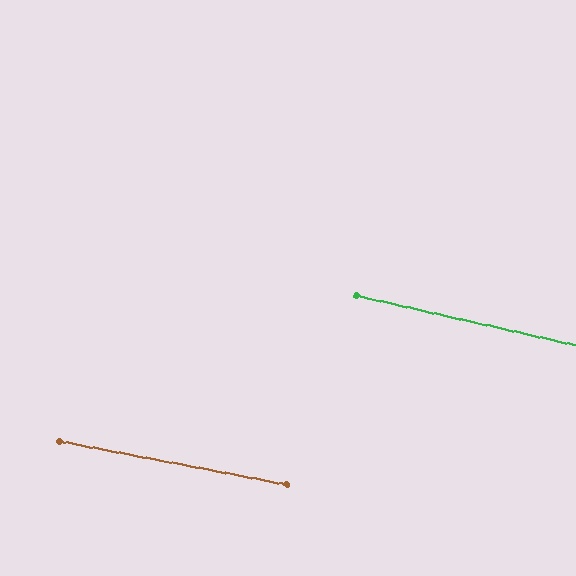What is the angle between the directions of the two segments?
Approximately 2 degrees.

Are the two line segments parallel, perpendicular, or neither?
Parallel — their directions differ by only 1.8°.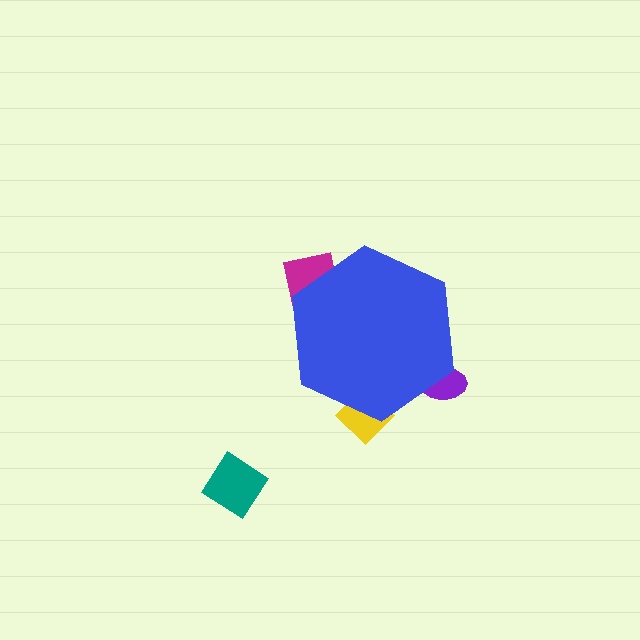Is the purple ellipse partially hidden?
Yes, the purple ellipse is partially hidden behind the blue hexagon.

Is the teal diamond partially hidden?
No, the teal diamond is fully visible.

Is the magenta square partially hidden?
Yes, the magenta square is partially hidden behind the blue hexagon.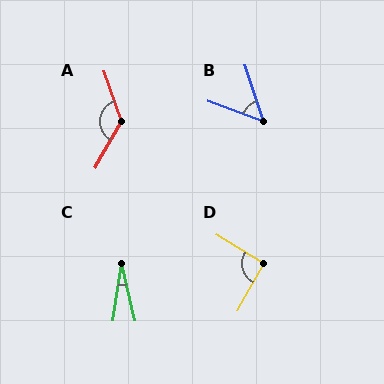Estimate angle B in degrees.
Approximately 52 degrees.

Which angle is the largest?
A, at approximately 132 degrees.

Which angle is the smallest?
C, at approximately 21 degrees.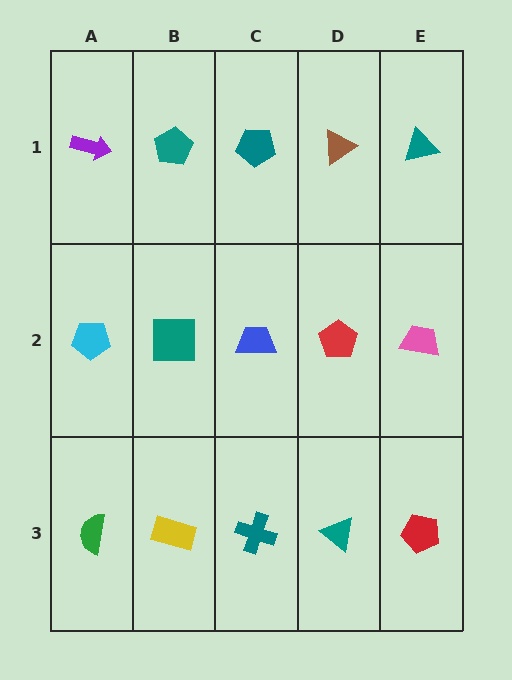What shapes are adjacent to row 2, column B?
A teal pentagon (row 1, column B), a yellow rectangle (row 3, column B), a cyan pentagon (row 2, column A), a blue trapezoid (row 2, column C).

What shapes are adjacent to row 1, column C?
A blue trapezoid (row 2, column C), a teal pentagon (row 1, column B), a brown triangle (row 1, column D).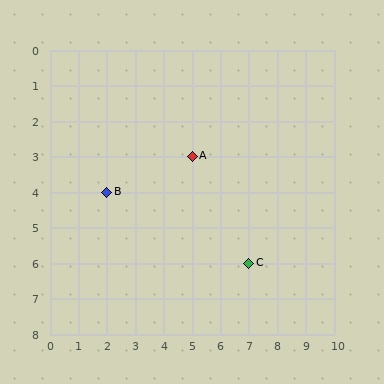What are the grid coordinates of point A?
Point A is at grid coordinates (5, 3).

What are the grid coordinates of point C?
Point C is at grid coordinates (7, 6).